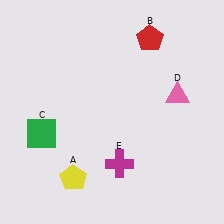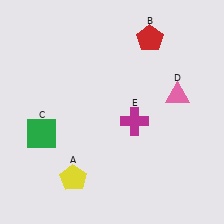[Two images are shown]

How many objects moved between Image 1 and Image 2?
1 object moved between the two images.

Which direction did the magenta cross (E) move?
The magenta cross (E) moved up.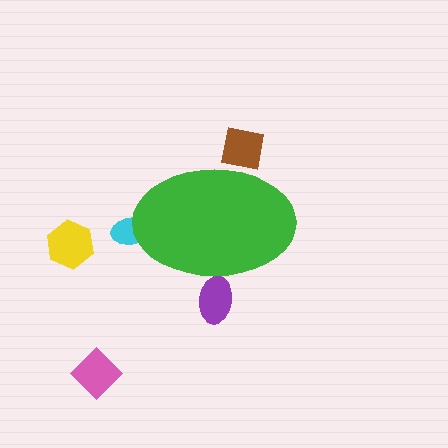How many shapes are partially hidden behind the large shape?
3 shapes are partially hidden.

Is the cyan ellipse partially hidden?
Yes, the cyan ellipse is partially hidden behind the green ellipse.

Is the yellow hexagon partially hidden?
No, the yellow hexagon is fully visible.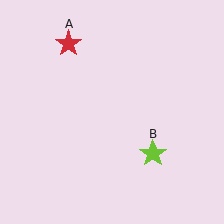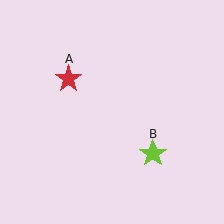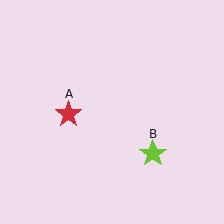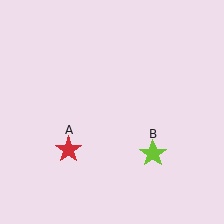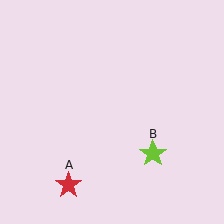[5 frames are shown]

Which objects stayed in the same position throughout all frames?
Lime star (object B) remained stationary.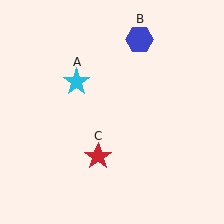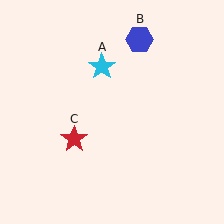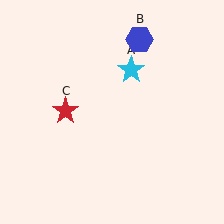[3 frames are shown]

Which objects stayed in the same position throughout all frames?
Blue hexagon (object B) remained stationary.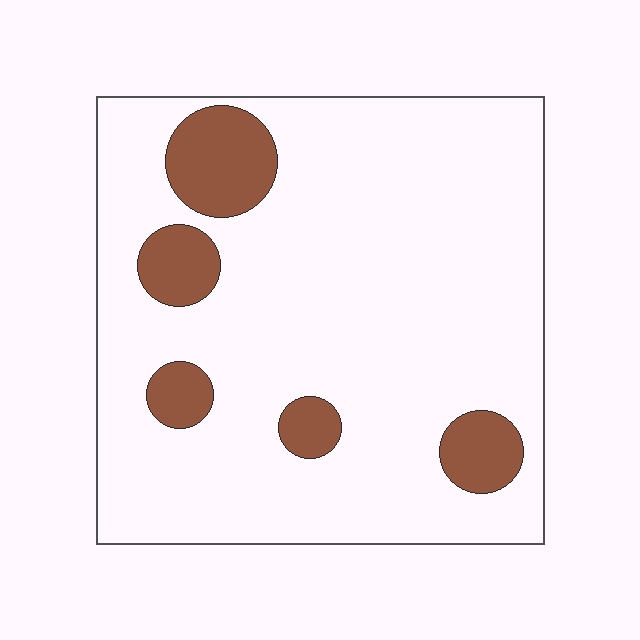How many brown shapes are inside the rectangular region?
5.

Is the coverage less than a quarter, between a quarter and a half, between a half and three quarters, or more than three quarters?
Less than a quarter.